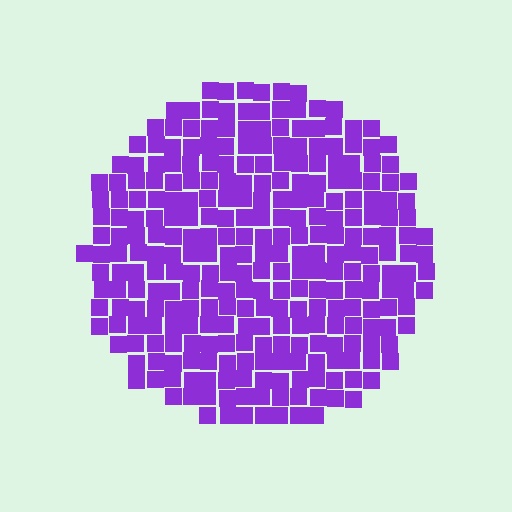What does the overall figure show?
The overall figure shows a circle.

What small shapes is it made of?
It is made of small squares.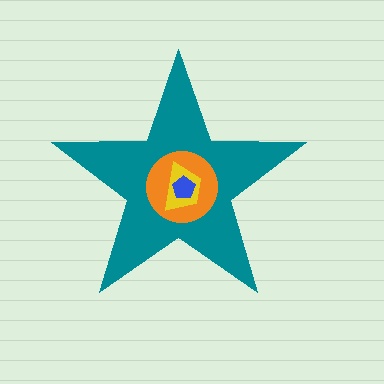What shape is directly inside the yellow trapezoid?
The blue pentagon.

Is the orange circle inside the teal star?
Yes.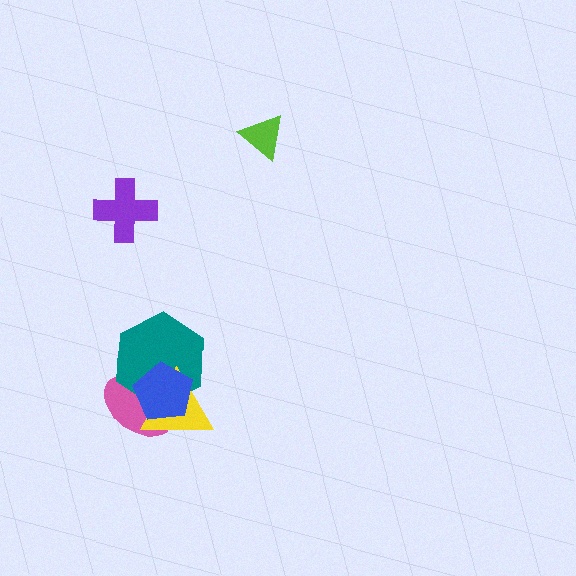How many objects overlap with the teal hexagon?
3 objects overlap with the teal hexagon.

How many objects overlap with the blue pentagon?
3 objects overlap with the blue pentagon.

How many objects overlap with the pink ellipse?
3 objects overlap with the pink ellipse.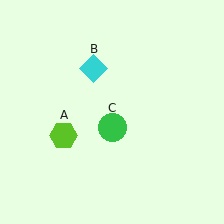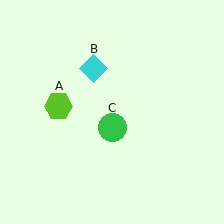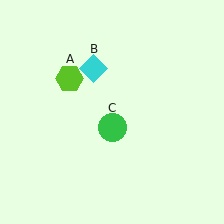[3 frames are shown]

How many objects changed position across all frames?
1 object changed position: lime hexagon (object A).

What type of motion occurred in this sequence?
The lime hexagon (object A) rotated clockwise around the center of the scene.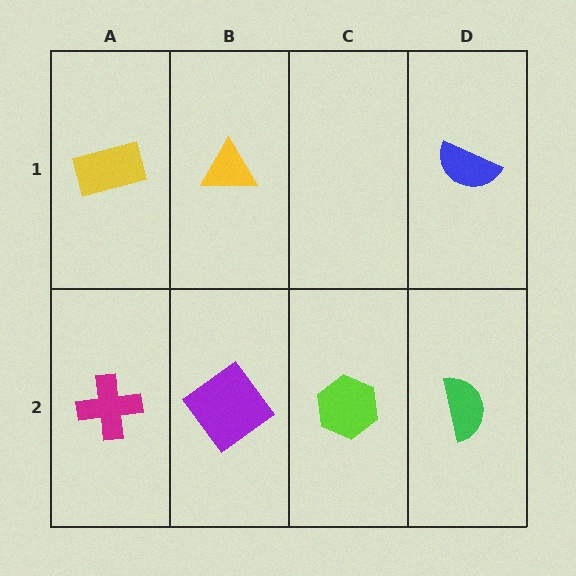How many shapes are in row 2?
4 shapes.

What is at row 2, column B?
A purple diamond.